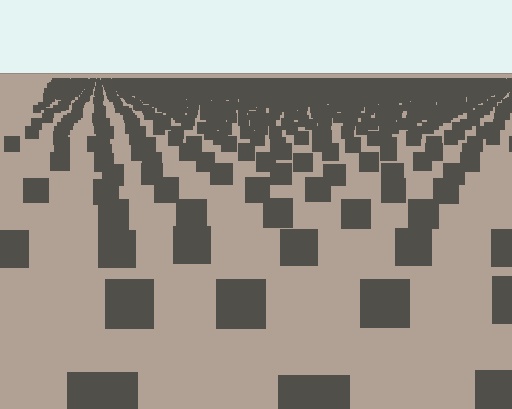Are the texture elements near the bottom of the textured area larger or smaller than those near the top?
Larger. Near the bottom, elements are closer to the viewer and appear at a bigger on-screen size.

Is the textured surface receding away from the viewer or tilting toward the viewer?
The surface is receding away from the viewer. Texture elements get smaller and denser toward the top.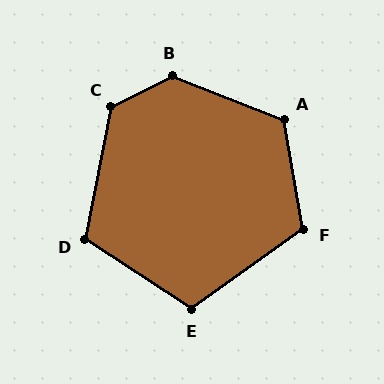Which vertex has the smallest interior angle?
E, at approximately 111 degrees.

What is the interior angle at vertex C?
Approximately 128 degrees (obtuse).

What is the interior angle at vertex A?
Approximately 121 degrees (obtuse).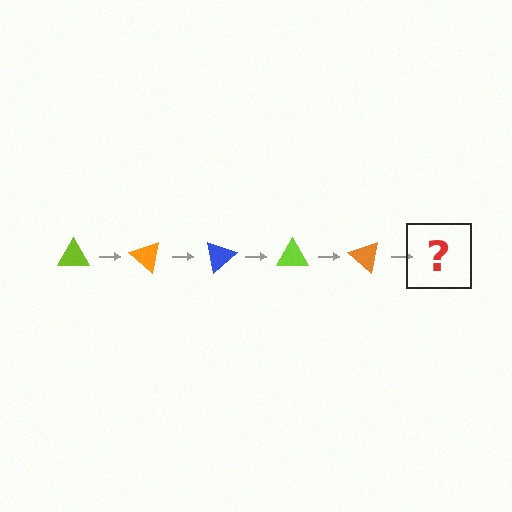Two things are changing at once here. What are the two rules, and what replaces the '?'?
The two rules are that it rotates 40 degrees each step and the color cycles through lime, orange, and blue. The '?' should be a blue triangle, rotated 200 degrees from the start.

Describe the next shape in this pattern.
It should be a blue triangle, rotated 200 degrees from the start.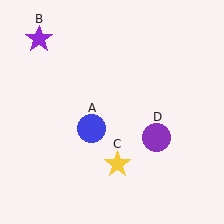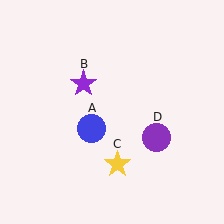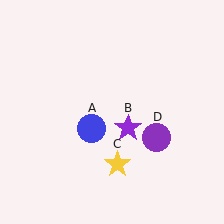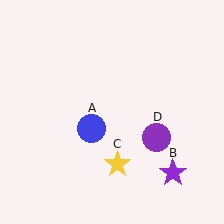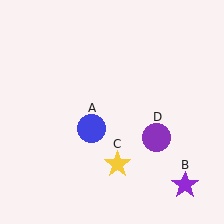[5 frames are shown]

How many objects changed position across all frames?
1 object changed position: purple star (object B).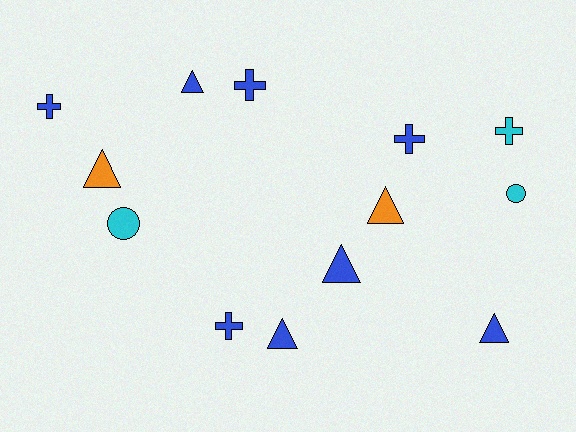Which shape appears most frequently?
Triangle, with 6 objects.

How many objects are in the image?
There are 13 objects.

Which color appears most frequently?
Blue, with 8 objects.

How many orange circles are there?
There are no orange circles.